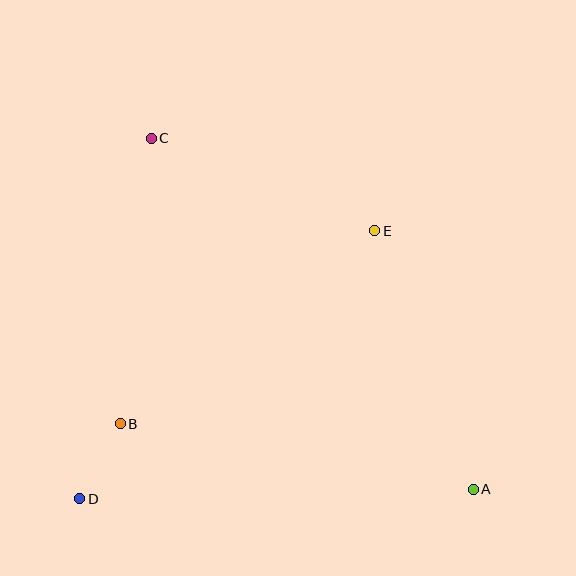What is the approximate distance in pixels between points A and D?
The distance between A and D is approximately 394 pixels.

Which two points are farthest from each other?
Points A and C are farthest from each other.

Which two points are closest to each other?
Points B and D are closest to each other.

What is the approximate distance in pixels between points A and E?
The distance between A and E is approximately 277 pixels.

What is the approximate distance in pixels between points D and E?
The distance between D and E is approximately 399 pixels.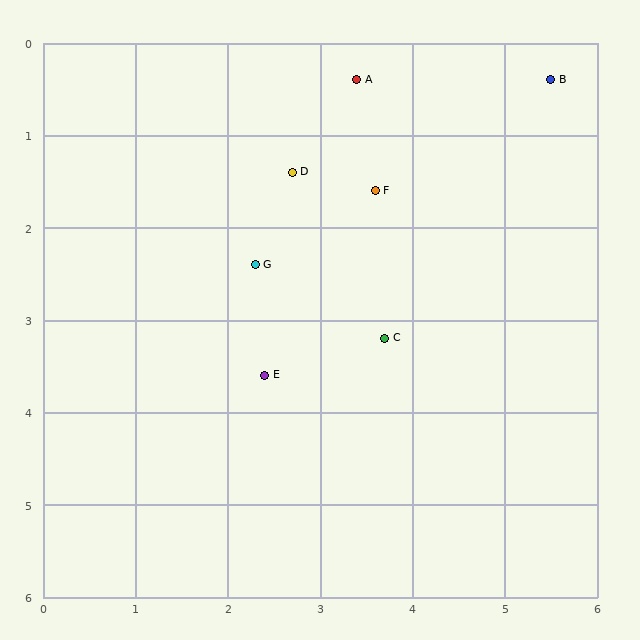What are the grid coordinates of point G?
Point G is at approximately (2.3, 2.4).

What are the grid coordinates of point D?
Point D is at approximately (2.7, 1.4).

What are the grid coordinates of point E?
Point E is at approximately (2.4, 3.6).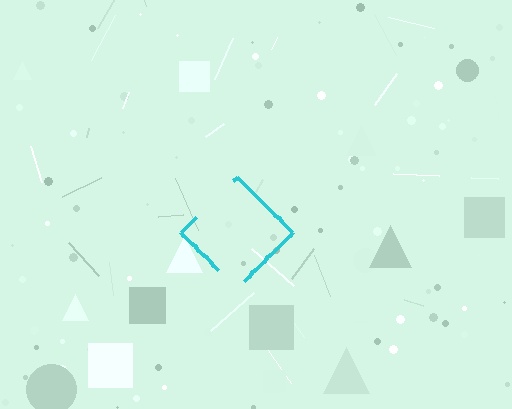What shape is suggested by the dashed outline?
The dashed outline suggests a diamond.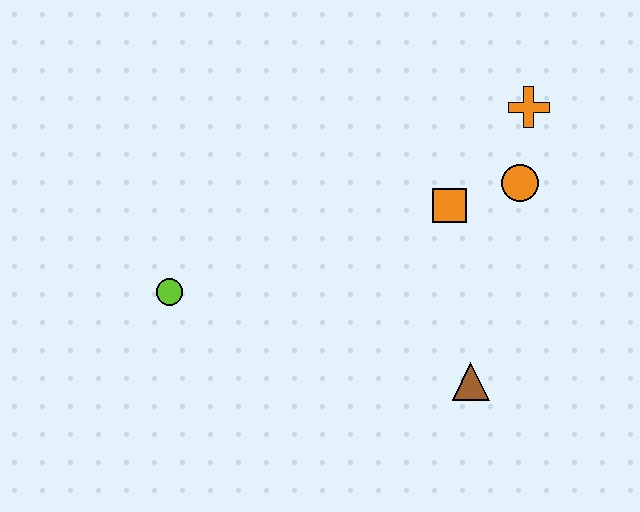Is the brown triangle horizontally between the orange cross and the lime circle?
Yes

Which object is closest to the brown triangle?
The orange square is closest to the brown triangle.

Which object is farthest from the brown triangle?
The lime circle is farthest from the brown triangle.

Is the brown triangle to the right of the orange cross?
No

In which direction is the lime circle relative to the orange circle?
The lime circle is to the left of the orange circle.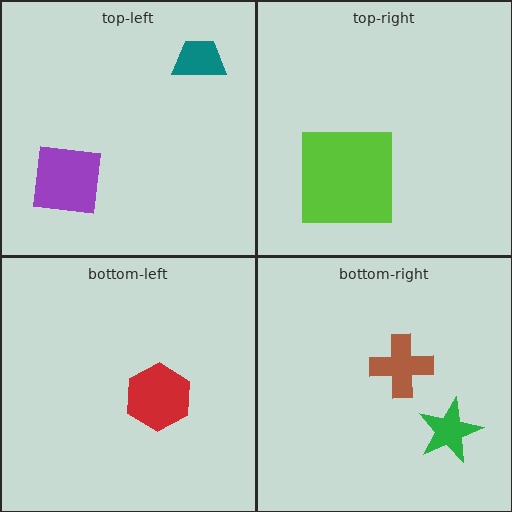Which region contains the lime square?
The top-right region.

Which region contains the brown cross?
The bottom-right region.